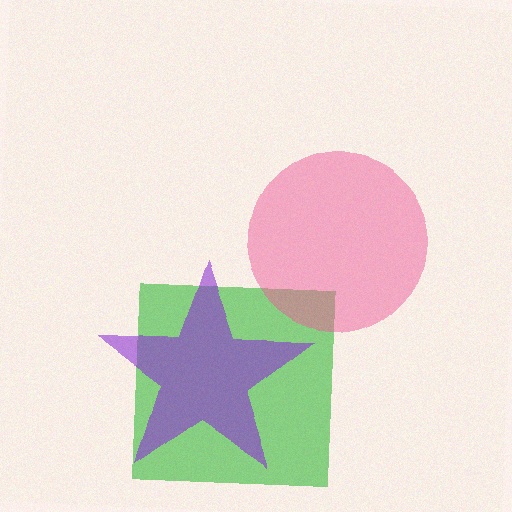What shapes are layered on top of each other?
The layered shapes are: a green square, a pink circle, a purple star.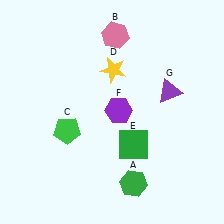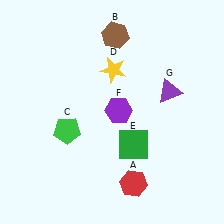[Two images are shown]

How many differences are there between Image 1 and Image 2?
There are 2 differences between the two images.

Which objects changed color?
A changed from green to red. B changed from pink to brown.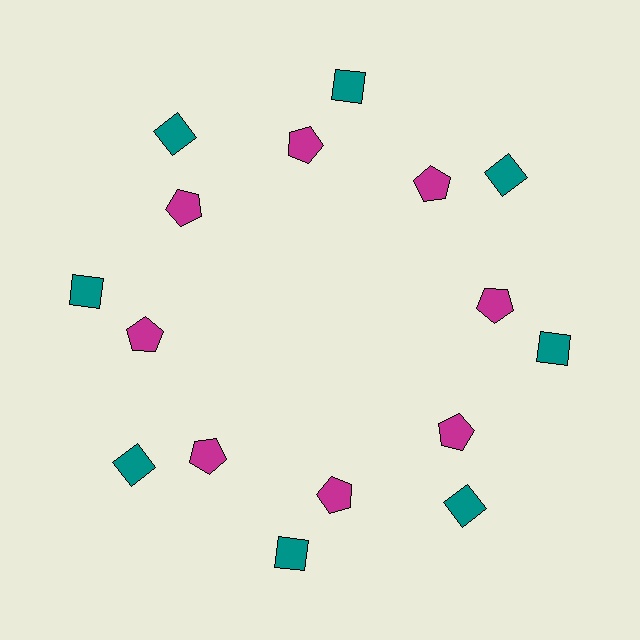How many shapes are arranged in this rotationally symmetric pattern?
There are 16 shapes, arranged in 8 groups of 2.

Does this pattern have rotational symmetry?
Yes, this pattern has 8-fold rotational symmetry. It looks the same after rotating 45 degrees around the center.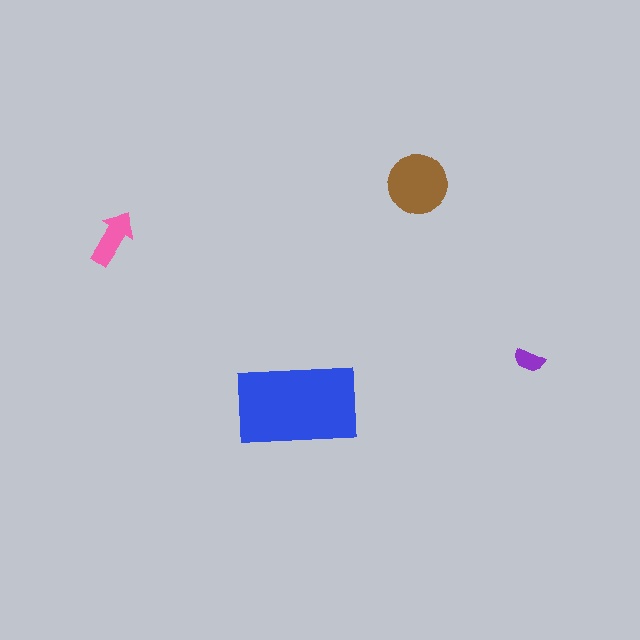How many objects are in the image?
There are 4 objects in the image.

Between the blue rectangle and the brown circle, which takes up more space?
The blue rectangle.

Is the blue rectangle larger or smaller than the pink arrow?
Larger.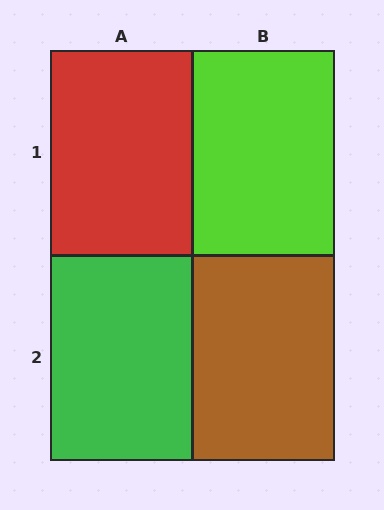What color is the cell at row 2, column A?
Green.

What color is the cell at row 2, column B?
Brown.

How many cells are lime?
1 cell is lime.